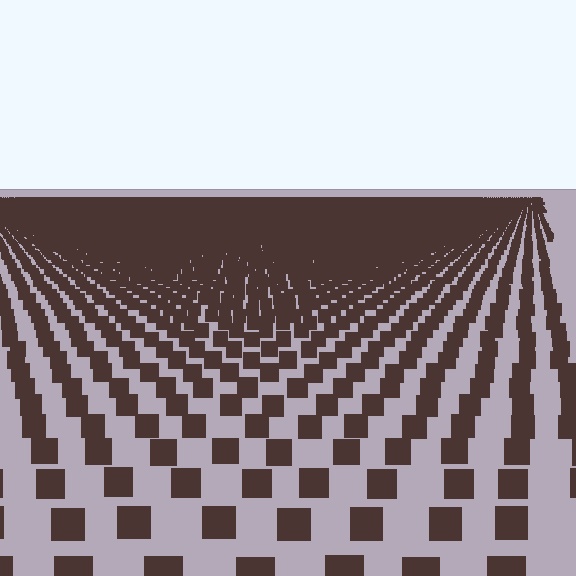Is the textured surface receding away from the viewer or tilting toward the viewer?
The surface is receding away from the viewer. Texture elements get smaller and denser toward the top.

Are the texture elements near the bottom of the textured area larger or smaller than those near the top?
Larger. Near the bottom, elements are closer to the viewer and appear at a bigger on-screen size.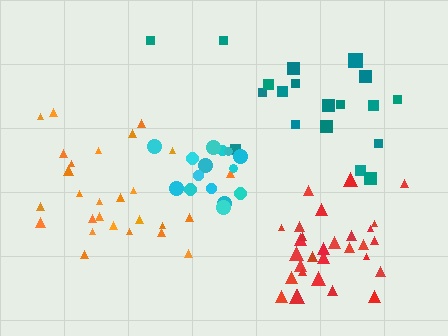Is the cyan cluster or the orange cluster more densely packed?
Cyan.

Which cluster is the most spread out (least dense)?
Teal.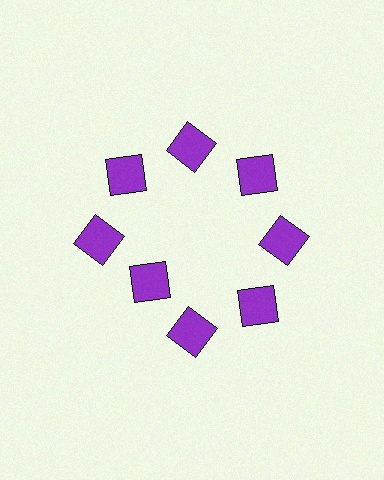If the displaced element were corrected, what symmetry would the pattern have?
It would have 8-fold rotational symmetry — the pattern would map onto itself every 45 degrees.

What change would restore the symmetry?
The symmetry would be restored by moving it outward, back onto the ring so that all 8 squares sit at equal angles and equal distance from the center.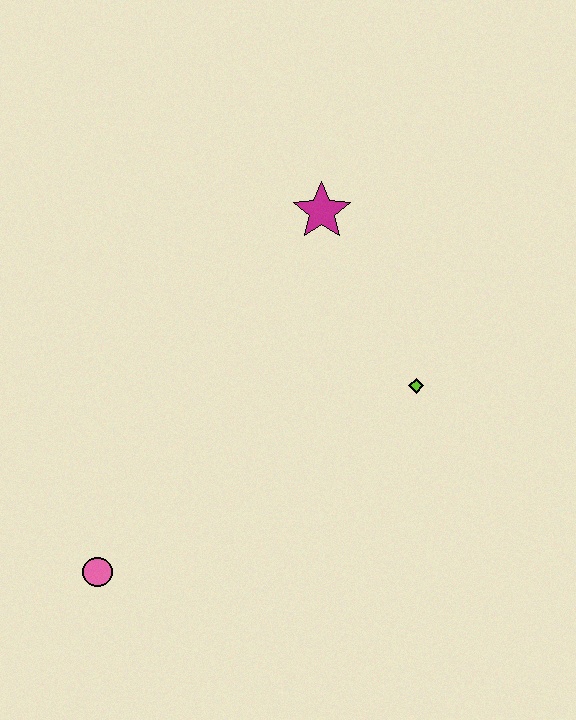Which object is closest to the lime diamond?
The magenta star is closest to the lime diamond.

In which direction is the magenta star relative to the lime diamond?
The magenta star is above the lime diamond.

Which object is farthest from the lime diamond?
The pink circle is farthest from the lime diamond.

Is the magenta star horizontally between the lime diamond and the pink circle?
Yes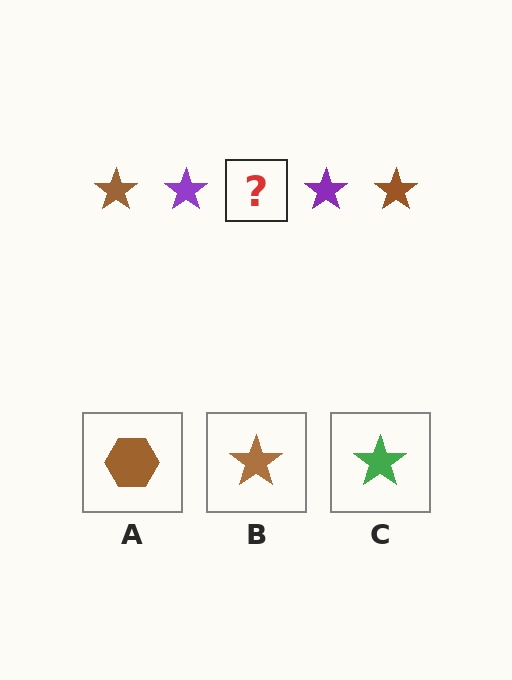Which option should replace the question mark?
Option B.